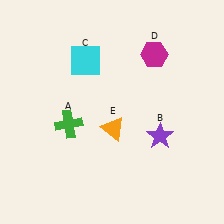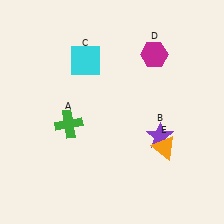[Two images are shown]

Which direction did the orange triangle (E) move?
The orange triangle (E) moved right.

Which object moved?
The orange triangle (E) moved right.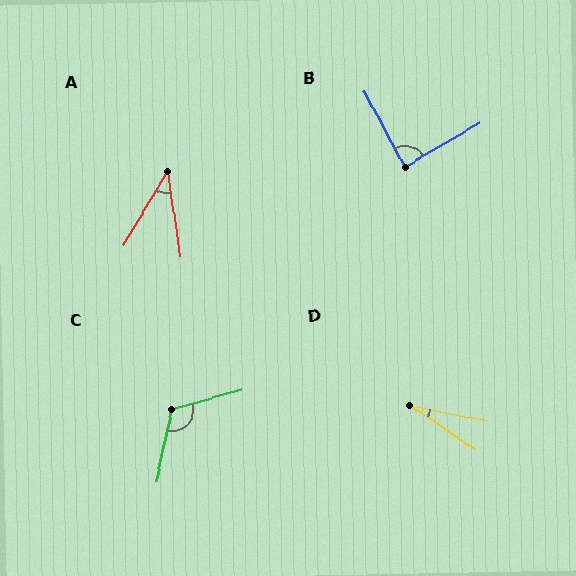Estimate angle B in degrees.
Approximately 88 degrees.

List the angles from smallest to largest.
D (22°), A (39°), B (88°), C (118°).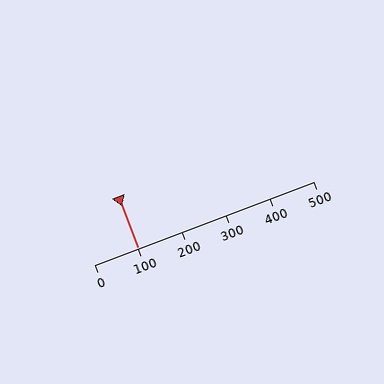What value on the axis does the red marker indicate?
The marker indicates approximately 100.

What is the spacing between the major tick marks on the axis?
The major ticks are spaced 100 apart.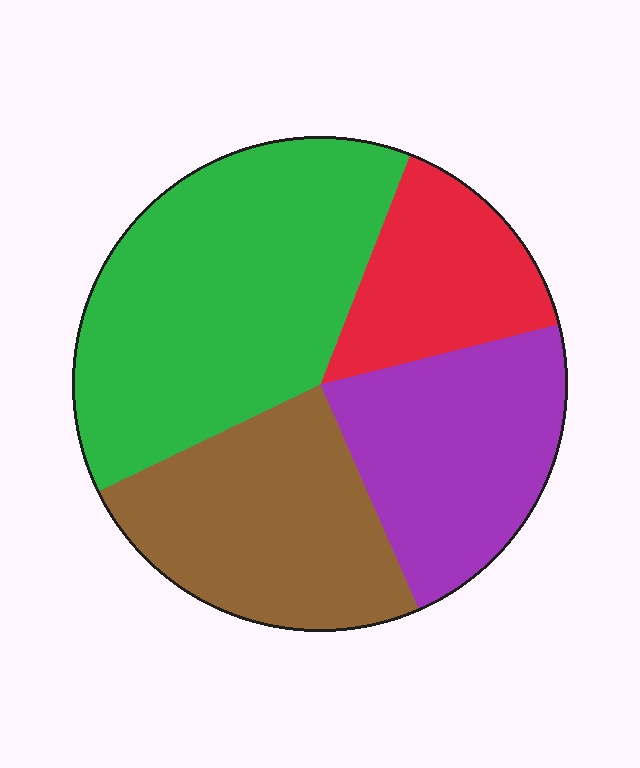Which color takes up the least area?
Red, at roughly 15%.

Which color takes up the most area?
Green, at roughly 40%.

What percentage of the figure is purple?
Purple takes up about one fifth (1/5) of the figure.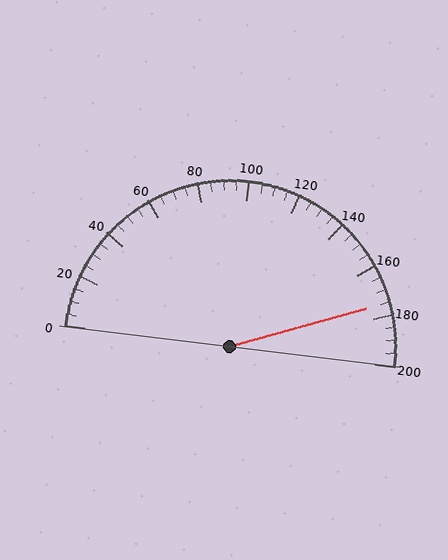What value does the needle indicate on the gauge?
The needle indicates approximately 175.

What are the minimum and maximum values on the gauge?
The gauge ranges from 0 to 200.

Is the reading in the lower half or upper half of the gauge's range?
The reading is in the upper half of the range (0 to 200).